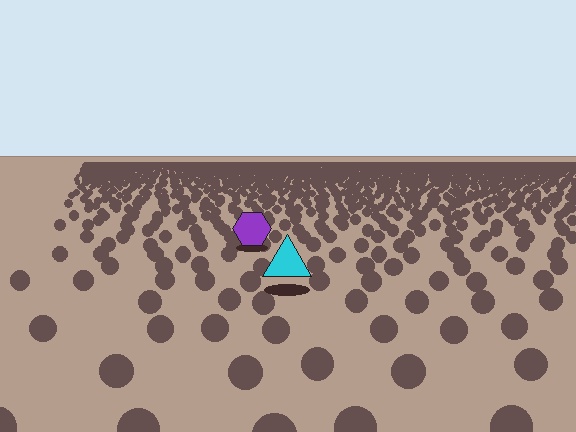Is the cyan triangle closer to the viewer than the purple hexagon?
Yes. The cyan triangle is closer — you can tell from the texture gradient: the ground texture is coarser near it.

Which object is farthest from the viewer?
The purple hexagon is farthest from the viewer. It appears smaller and the ground texture around it is denser.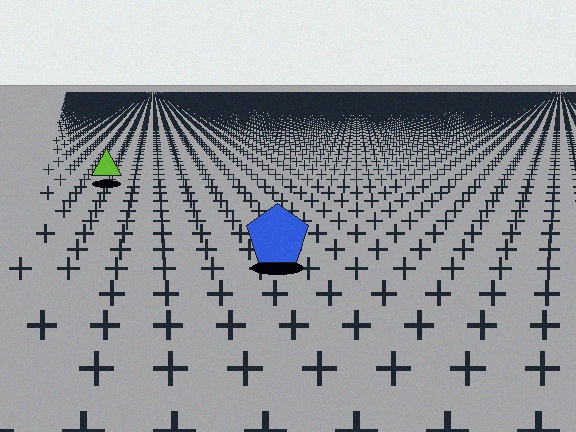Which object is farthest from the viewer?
The lime triangle is farthest from the viewer. It appears smaller and the ground texture around it is denser.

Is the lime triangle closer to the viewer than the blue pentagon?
No. The blue pentagon is closer — you can tell from the texture gradient: the ground texture is coarser near it.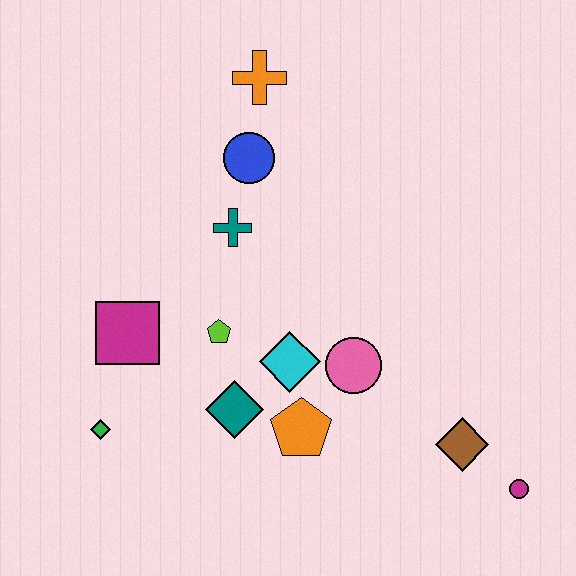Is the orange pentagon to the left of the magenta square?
No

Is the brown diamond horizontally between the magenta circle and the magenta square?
Yes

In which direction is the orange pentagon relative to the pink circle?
The orange pentagon is below the pink circle.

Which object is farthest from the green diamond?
The magenta circle is farthest from the green diamond.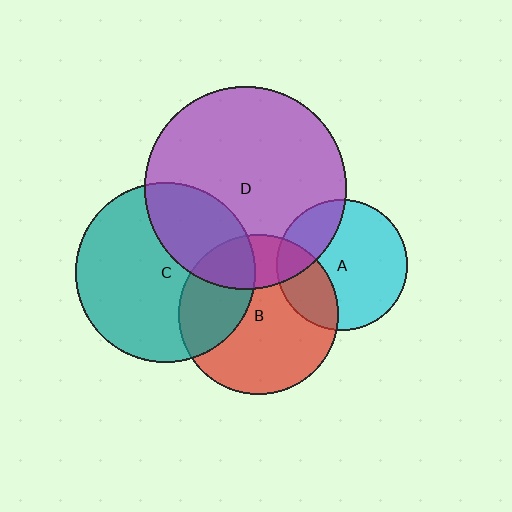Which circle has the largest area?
Circle D (purple).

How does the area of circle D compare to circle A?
Approximately 2.4 times.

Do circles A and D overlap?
Yes.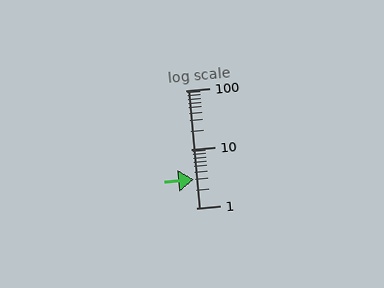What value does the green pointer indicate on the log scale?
The pointer indicates approximately 3.1.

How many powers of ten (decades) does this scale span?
The scale spans 2 decades, from 1 to 100.